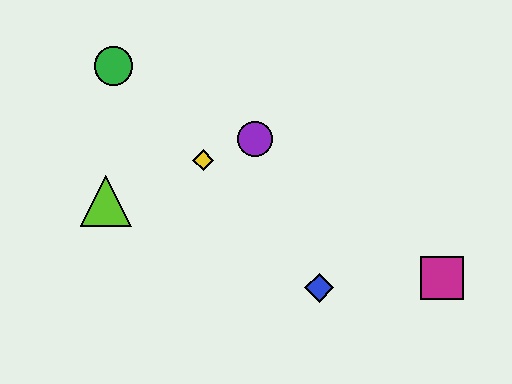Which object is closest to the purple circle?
The yellow diamond is closest to the purple circle.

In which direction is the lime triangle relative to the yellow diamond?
The lime triangle is to the left of the yellow diamond.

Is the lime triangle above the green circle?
No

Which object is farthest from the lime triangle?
The magenta square is farthest from the lime triangle.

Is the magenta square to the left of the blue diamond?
No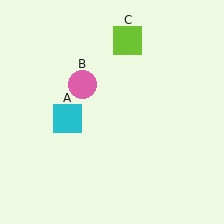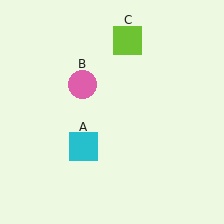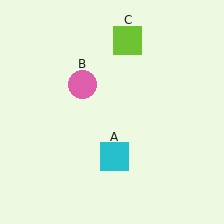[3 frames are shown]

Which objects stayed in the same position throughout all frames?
Pink circle (object B) and lime square (object C) remained stationary.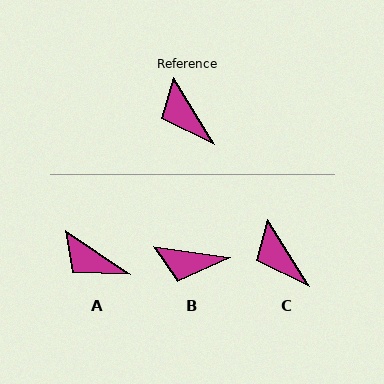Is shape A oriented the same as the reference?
No, it is off by about 24 degrees.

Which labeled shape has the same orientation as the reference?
C.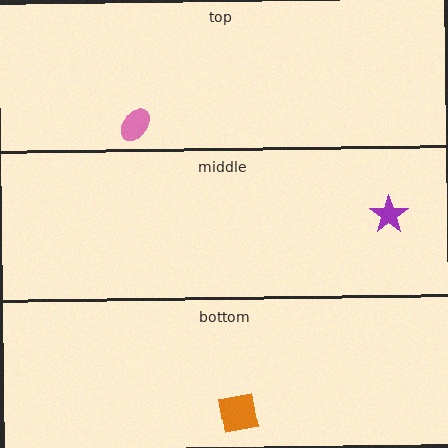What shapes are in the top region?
The pink ellipse.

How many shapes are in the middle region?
1.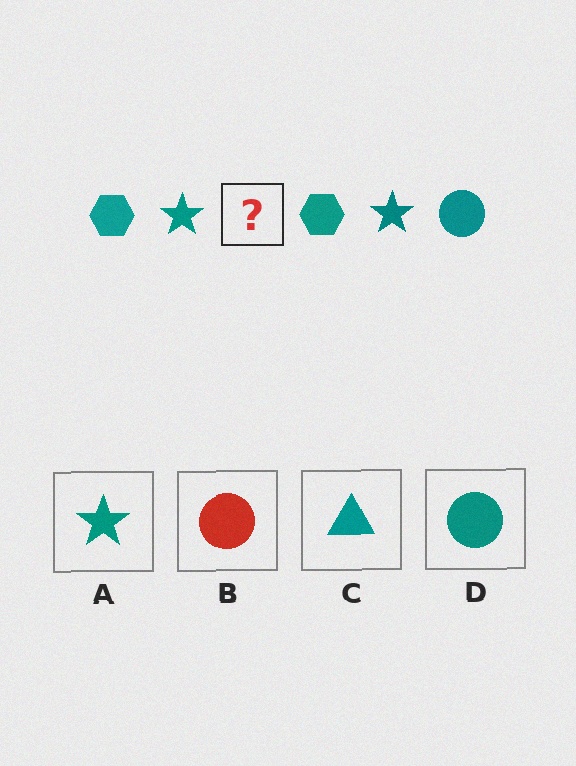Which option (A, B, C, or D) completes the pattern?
D.